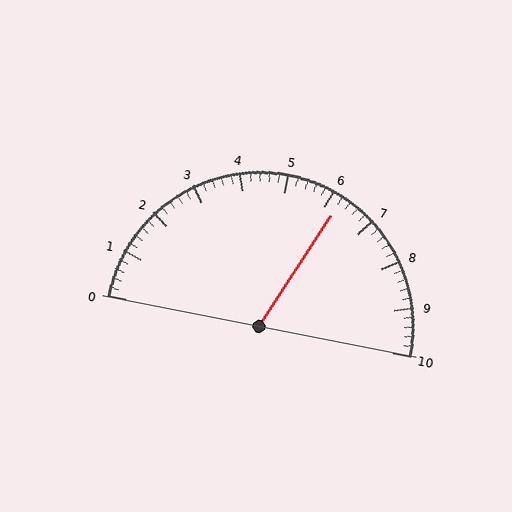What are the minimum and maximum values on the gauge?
The gauge ranges from 0 to 10.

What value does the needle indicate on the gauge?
The needle indicates approximately 6.2.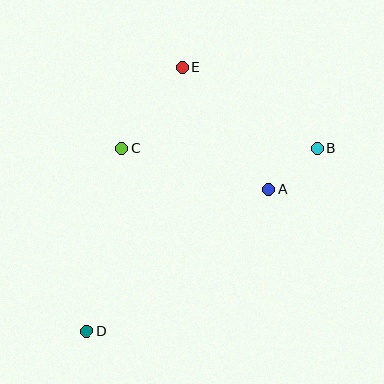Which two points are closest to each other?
Points A and B are closest to each other.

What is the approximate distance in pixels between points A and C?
The distance between A and C is approximately 152 pixels.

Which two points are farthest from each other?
Points B and D are farthest from each other.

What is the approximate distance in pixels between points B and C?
The distance between B and C is approximately 196 pixels.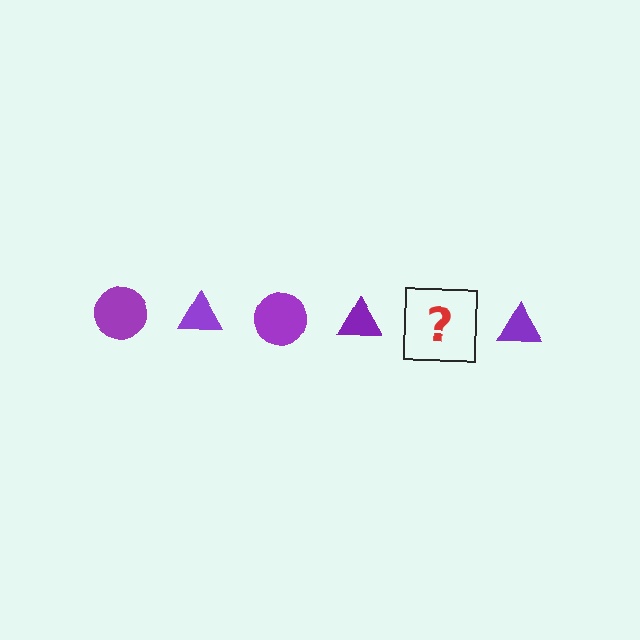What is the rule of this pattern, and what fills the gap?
The rule is that the pattern cycles through circle, triangle shapes in purple. The gap should be filled with a purple circle.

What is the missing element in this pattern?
The missing element is a purple circle.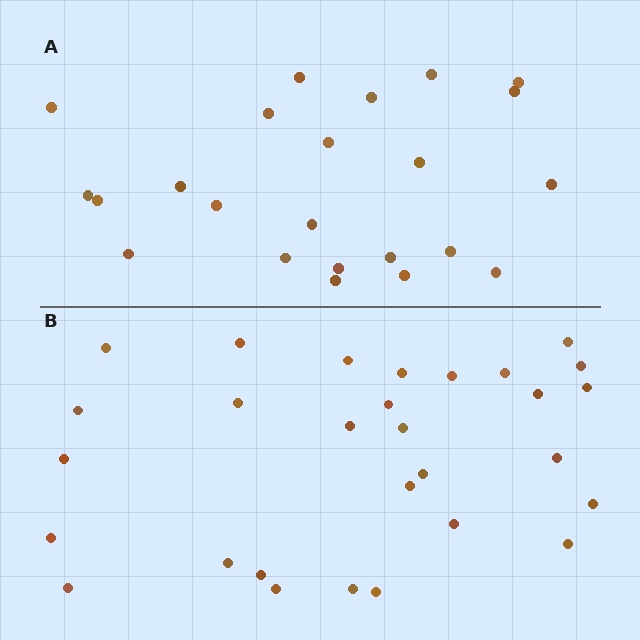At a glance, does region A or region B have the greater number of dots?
Region B (the bottom region) has more dots.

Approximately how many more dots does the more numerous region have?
Region B has about 6 more dots than region A.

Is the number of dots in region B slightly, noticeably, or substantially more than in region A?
Region B has noticeably more, but not dramatically so. The ratio is roughly 1.3 to 1.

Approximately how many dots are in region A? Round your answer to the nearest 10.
About 20 dots. (The exact count is 23, which rounds to 20.)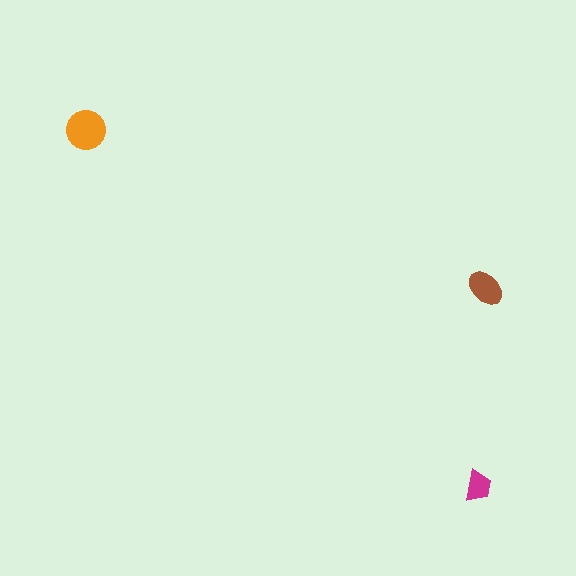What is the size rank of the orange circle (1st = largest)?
1st.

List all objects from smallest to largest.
The magenta trapezoid, the brown ellipse, the orange circle.